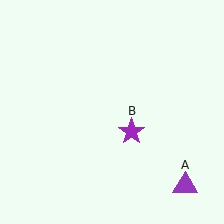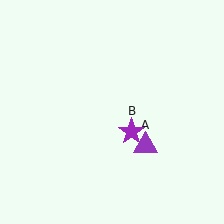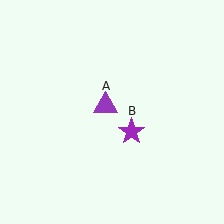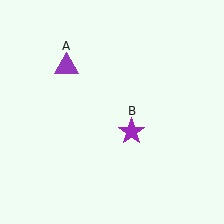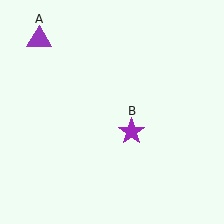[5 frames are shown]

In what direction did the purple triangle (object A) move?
The purple triangle (object A) moved up and to the left.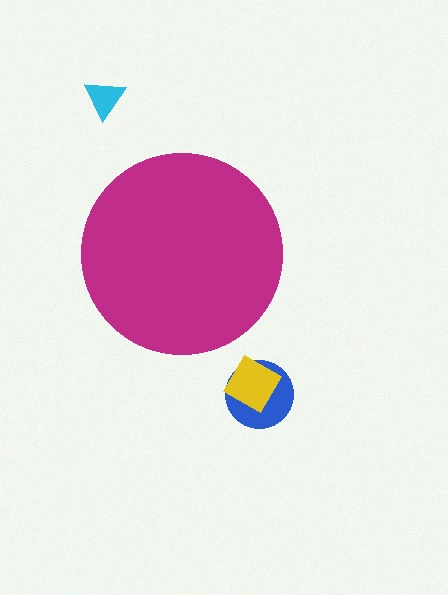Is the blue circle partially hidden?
No, the blue circle is fully visible.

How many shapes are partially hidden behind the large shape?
0 shapes are partially hidden.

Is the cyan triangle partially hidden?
No, the cyan triangle is fully visible.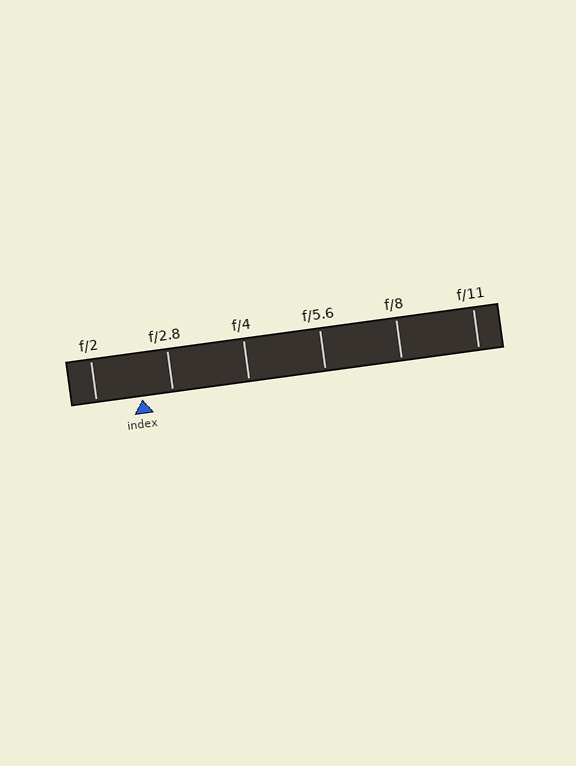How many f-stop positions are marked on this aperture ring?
There are 6 f-stop positions marked.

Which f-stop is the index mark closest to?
The index mark is closest to f/2.8.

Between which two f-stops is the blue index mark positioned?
The index mark is between f/2 and f/2.8.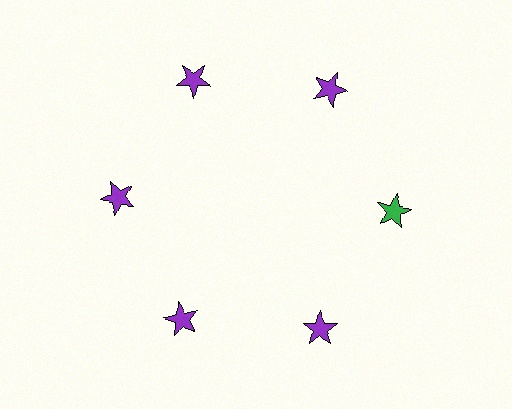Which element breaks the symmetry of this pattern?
The green star at roughly the 3 o'clock position breaks the symmetry. All other shapes are purple stars.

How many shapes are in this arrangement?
There are 6 shapes arranged in a ring pattern.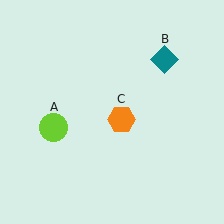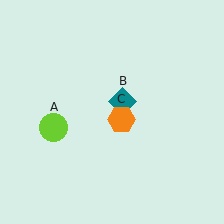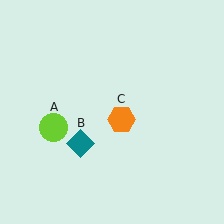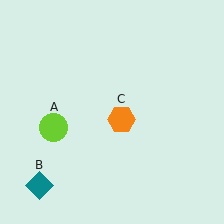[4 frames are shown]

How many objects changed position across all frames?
1 object changed position: teal diamond (object B).